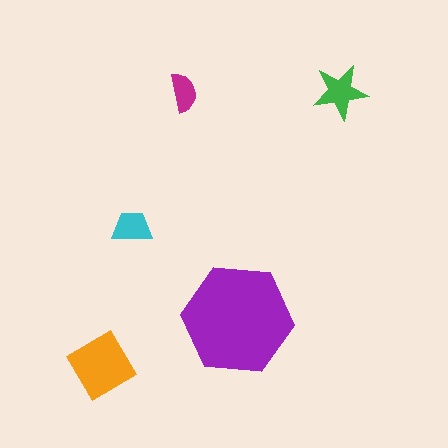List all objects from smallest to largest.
The magenta semicircle, the cyan trapezoid, the green star, the orange diamond, the purple hexagon.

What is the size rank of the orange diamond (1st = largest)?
2nd.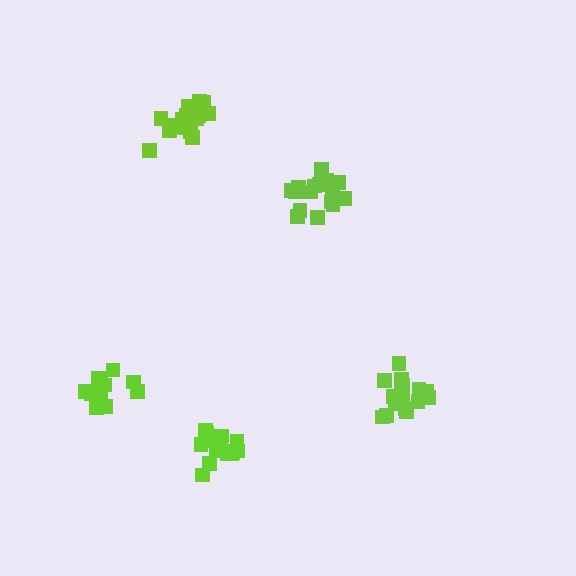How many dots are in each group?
Group 1: 14 dots, Group 2: 18 dots, Group 3: 18 dots, Group 4: 18 dots, Group 5: 17 dots (85 total).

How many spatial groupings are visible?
There are 5 spatial groupings.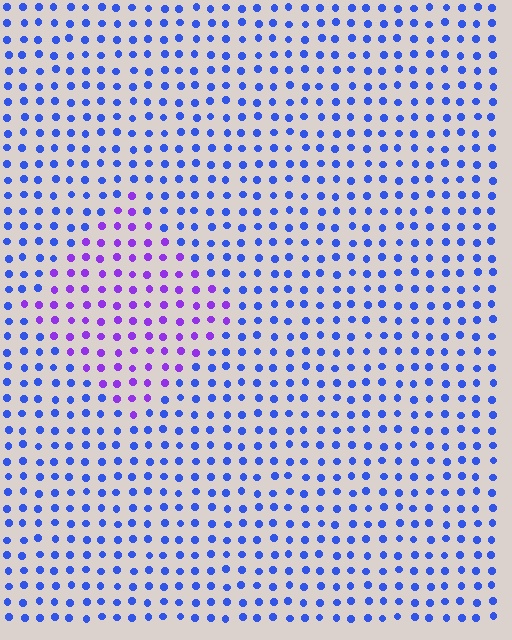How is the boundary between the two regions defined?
The boundary is defined purely by a slight shift in hue (about 44 degrees). Spacing, size, and orientation are identical on both sides.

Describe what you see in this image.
The image is filled with small blue elements in a uniform arrangement. A diamond-shaped region is visible where the elements are tinted to a slightly different hue, forming a subtle color boundary.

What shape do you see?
I see a diamond.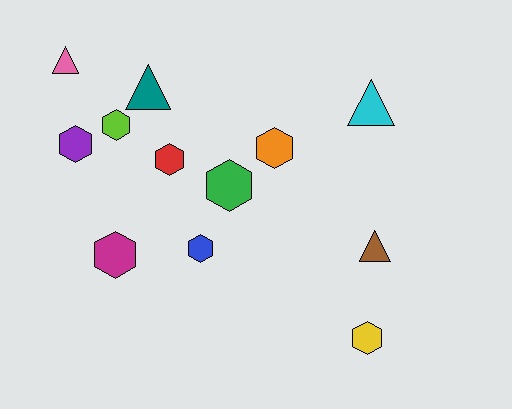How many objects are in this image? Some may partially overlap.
There are 12 objects.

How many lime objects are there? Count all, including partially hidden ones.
There is 1 lime object.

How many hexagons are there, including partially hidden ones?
There are 8 hexagons.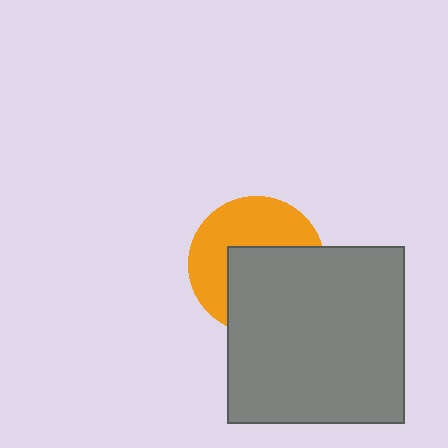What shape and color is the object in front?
The object in front is a gray square.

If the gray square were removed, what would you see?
You would see the complete orange circle.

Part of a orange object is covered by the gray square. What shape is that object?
It is a circle.